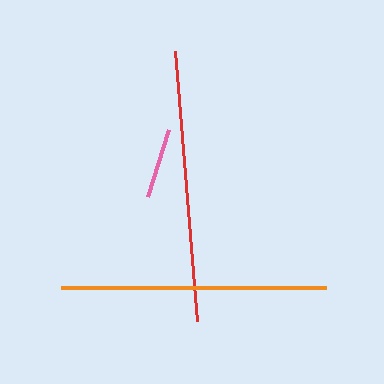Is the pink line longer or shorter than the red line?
The red line is longer than the pink line.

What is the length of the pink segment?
The pink segment is approximately 71 pixels long.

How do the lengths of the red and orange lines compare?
The red and orange lines are approximately the same length.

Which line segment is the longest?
The red line is the longest at approximately 271 pixels.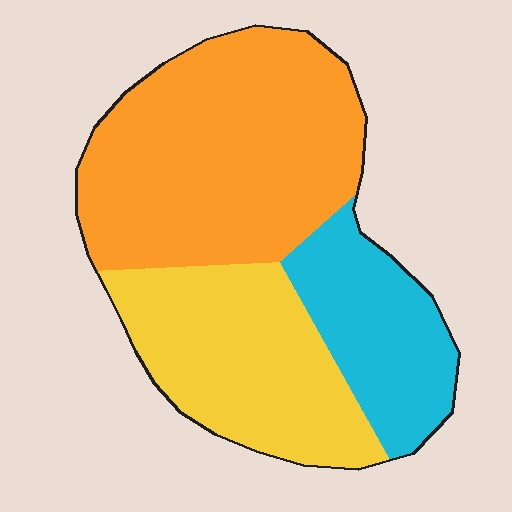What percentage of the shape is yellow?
Yellow covers around 30% of the shape.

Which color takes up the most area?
Orange, at roughly 50%.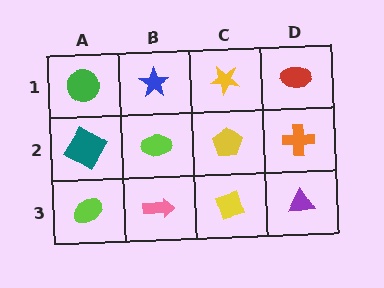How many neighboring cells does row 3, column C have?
3.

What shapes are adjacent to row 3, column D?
An orange cross (row 2, column D), a yellow diamond (row 3, column C).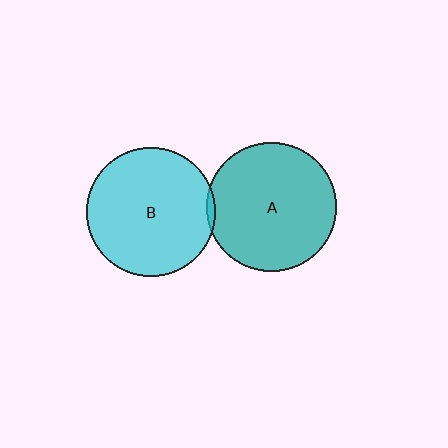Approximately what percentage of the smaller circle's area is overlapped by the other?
Approximately 5%.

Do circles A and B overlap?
Yes.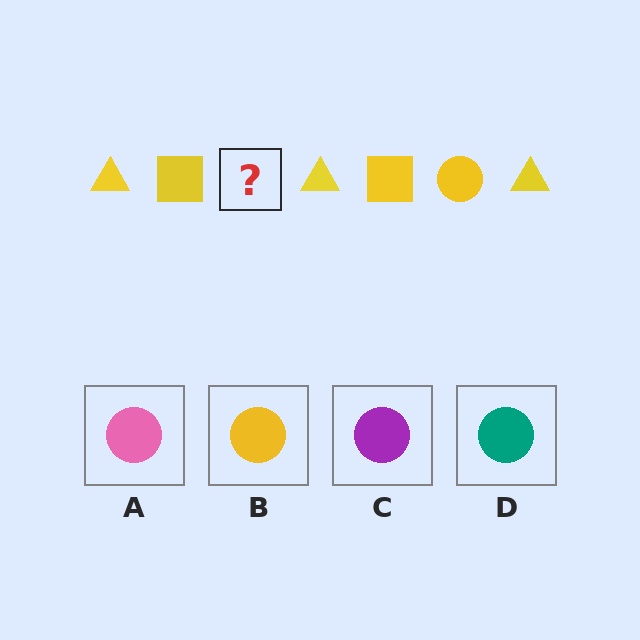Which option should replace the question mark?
Option B.